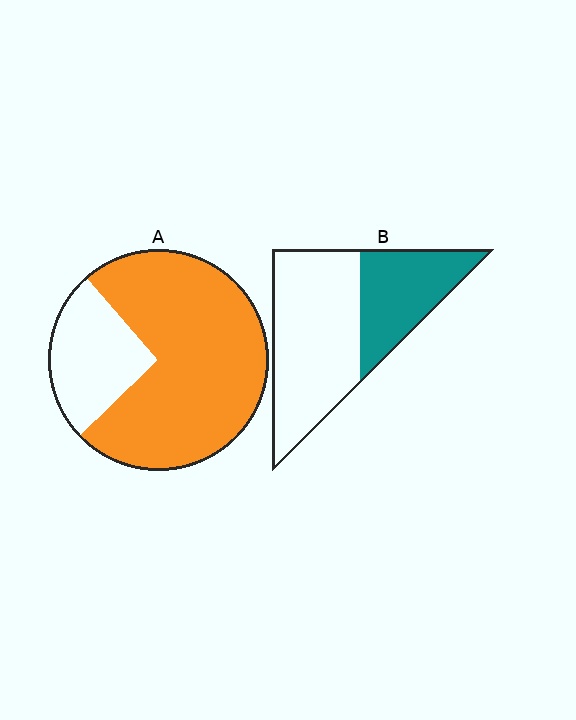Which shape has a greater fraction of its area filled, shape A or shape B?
Shape A.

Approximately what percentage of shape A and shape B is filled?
A is approximately 75% and B is approximately 35%.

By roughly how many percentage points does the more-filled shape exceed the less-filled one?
By roughly 40 percentage points (A over B).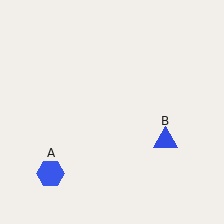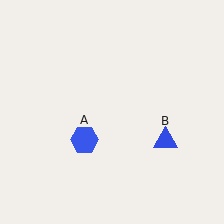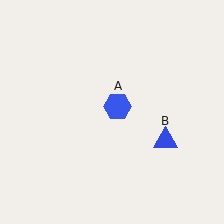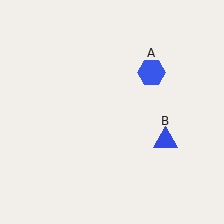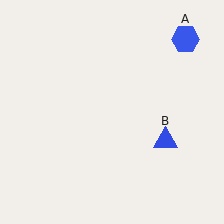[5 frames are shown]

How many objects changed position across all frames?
1 object changed position: blue hexagon (object A).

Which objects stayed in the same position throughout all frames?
Blue triangle (object B) remained stationary.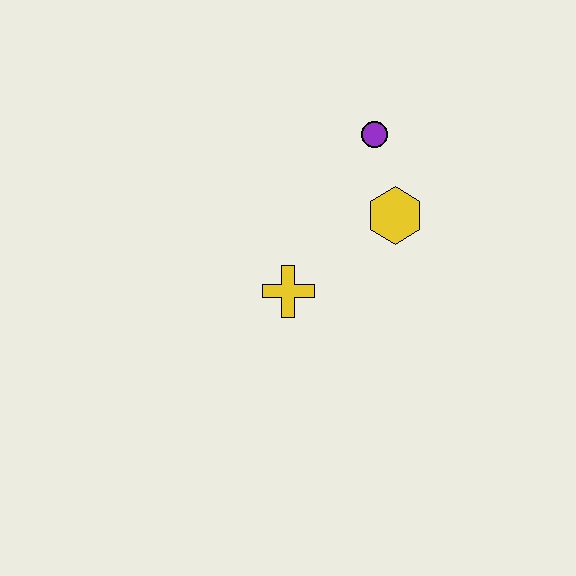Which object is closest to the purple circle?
The yellow hexagon is closest to the purple circle.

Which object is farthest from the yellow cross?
The purple circle is farthest from the yellow cross.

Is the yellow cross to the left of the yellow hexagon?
Yes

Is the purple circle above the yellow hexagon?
Yes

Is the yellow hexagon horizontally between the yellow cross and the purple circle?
No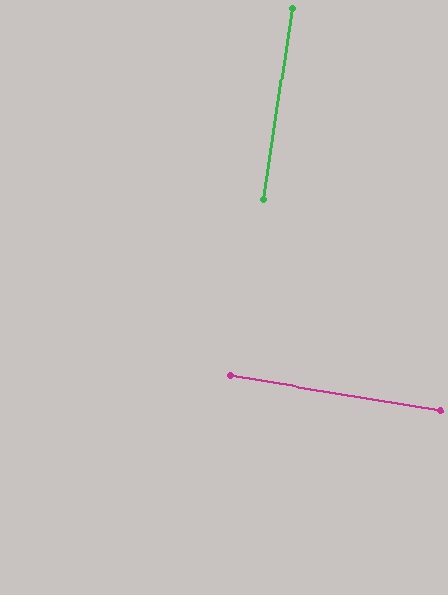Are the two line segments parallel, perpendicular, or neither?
Perpendicular — they meet at approximately 89°.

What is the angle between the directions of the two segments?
Approximately 89 degrees.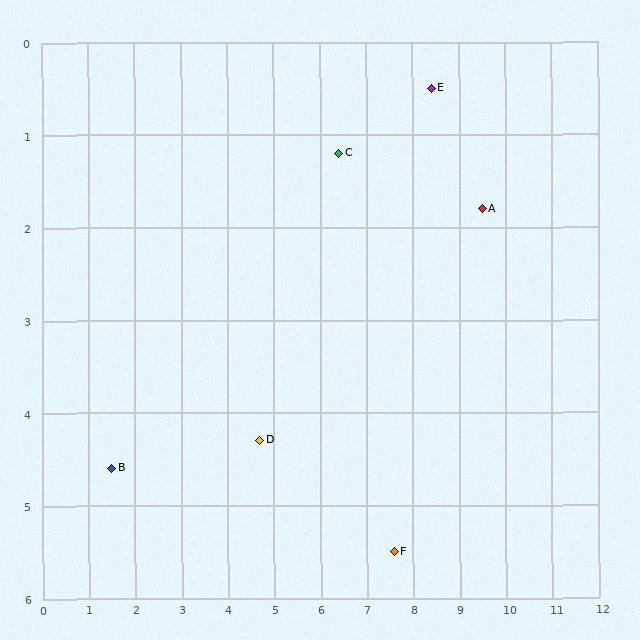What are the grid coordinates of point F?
Point F is at approximately (7.6, 5.5).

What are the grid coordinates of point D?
Point D is at approximately (4.7, 4.3).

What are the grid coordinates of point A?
Point A is at approximately (9.5, 1.8).